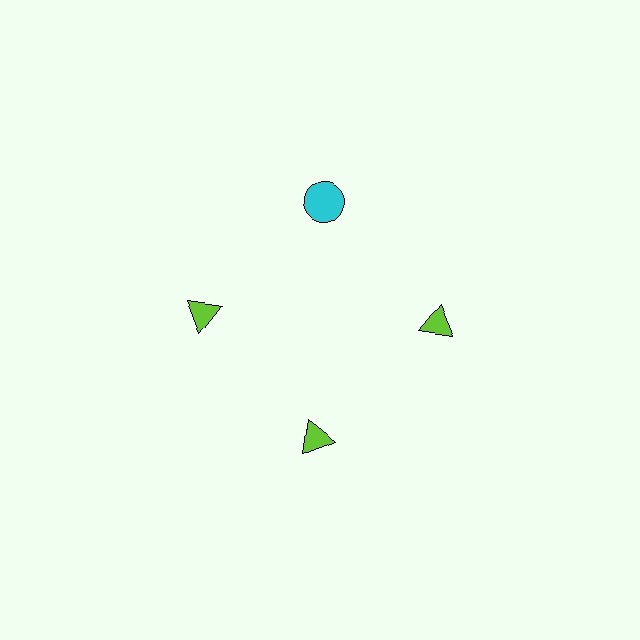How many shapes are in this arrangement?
There are 4 shapes arranged in a ring pattern.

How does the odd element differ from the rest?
It differs in both color (cyan instead of lime) and shape (circle instead of triangle).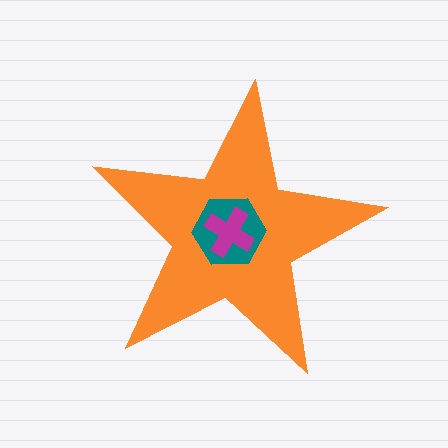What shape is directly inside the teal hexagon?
The magenta cross.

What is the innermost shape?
The magenta cross.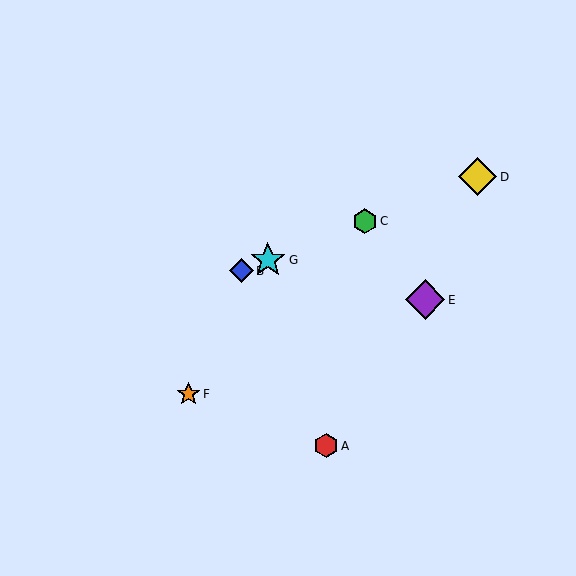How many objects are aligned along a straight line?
4 objects (B, C, D, G) are aligned along a straight line.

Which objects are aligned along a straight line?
Objects B, C, D, G are aligned along a straight line.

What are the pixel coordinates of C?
Object C is at (365, 221).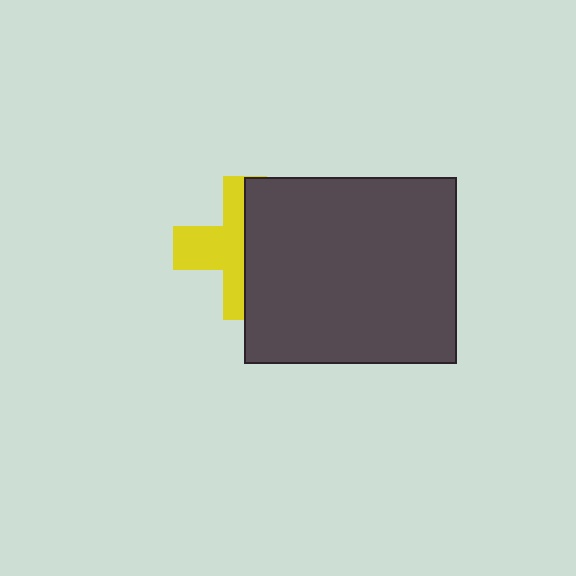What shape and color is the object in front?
The object in front is a dark gray rectangle.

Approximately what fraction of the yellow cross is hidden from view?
Roughly 52% of the yellow cross is hidden behind the dark gray rectangle.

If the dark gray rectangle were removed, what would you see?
You would see the complete yellow cross.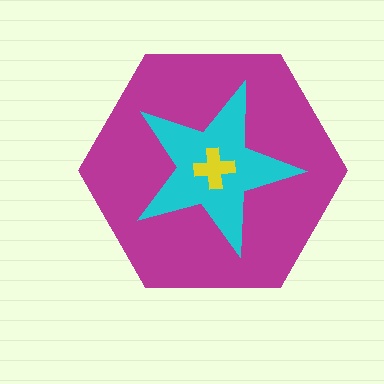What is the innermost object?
The yellow cross.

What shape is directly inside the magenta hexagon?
The cyan star.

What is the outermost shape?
The magenta hexagon.